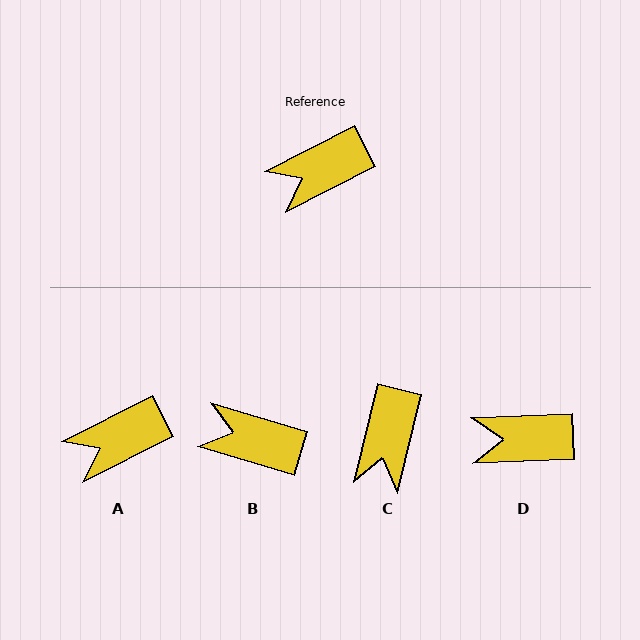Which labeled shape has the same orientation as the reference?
A.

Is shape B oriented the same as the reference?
No, it is off by about 44 degrees.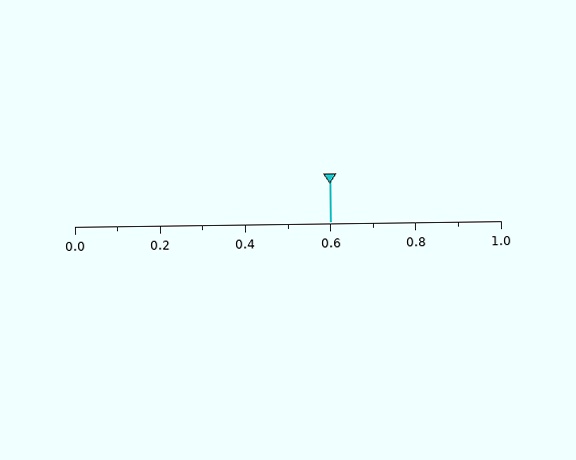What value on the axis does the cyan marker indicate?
The marker indicates approximately 0.6.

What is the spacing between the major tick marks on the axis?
The major ticks are spaced 0.2 apart.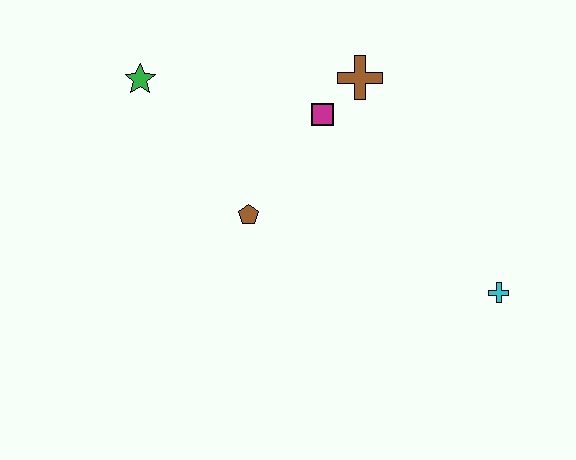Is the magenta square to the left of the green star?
No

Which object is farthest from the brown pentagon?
The cyan cross is farthest from the brown pentagon.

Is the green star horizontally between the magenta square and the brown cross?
No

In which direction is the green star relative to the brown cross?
The green star is to the left of the brown cross.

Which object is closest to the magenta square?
The brown cross is closest to the magenta square.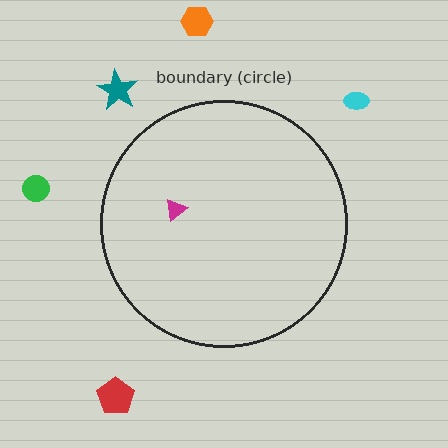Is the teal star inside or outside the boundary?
Outside.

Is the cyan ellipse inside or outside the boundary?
Outside.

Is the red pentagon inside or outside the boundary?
Outside.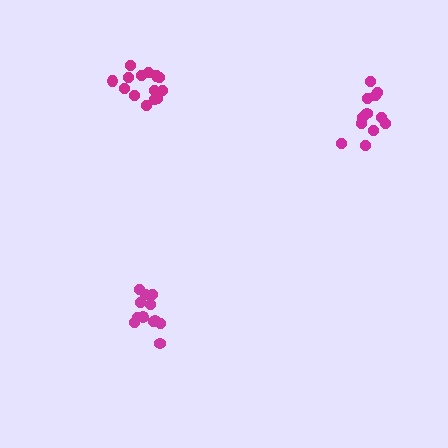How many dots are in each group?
Group 1: 12 dots, Group 2: 12 dots, Group 3: 14 dots (38 total).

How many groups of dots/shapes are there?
There are 3 groups.